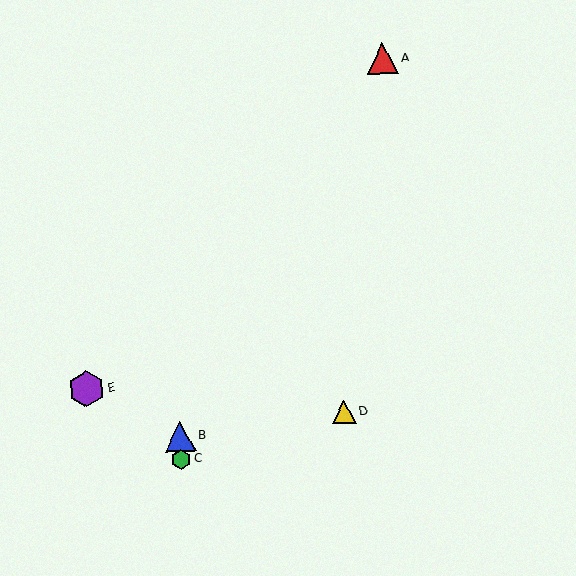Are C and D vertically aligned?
No, C is at x≈181 and D is at x≈344.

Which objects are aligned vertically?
Objects B, C are aligned vertically.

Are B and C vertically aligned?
Yes, both are at x≈180.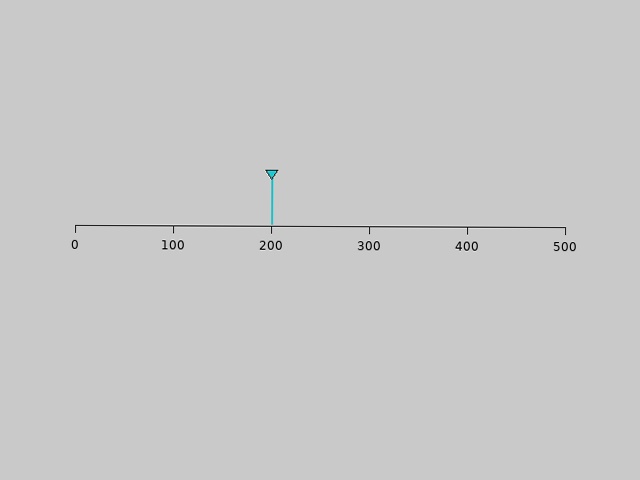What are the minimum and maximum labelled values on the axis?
The axis runs from 0 to 500.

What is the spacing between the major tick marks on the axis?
The major ticks are spaced 100 apart.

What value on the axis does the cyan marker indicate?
The marker indicates approximately 200.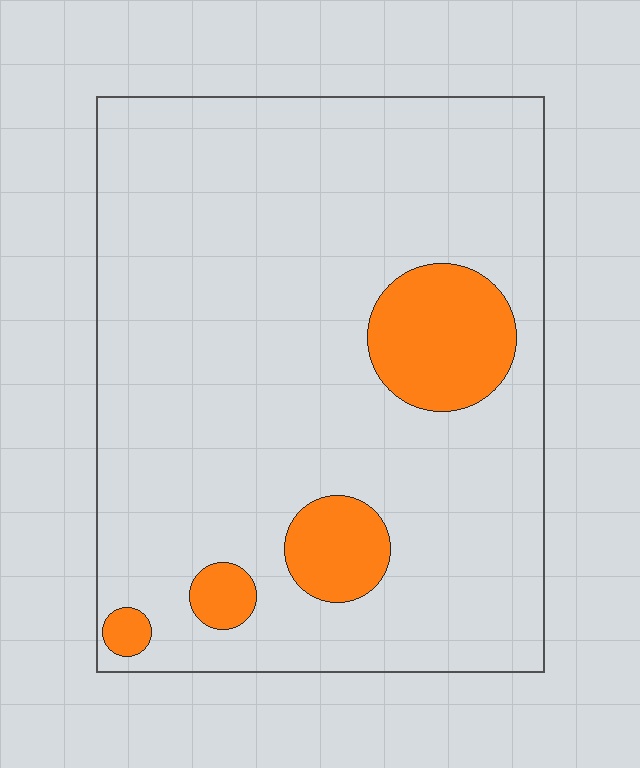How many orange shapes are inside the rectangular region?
4.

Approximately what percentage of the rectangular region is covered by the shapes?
Approximately 10%.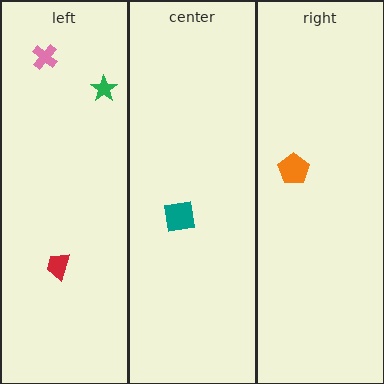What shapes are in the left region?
The pink cross, the red trapezoid, the green star.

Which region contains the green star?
The left region.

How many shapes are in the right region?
1.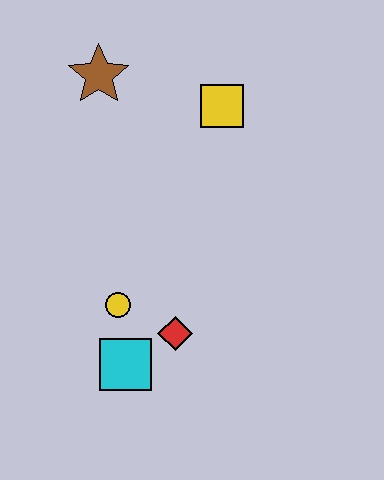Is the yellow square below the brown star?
Yes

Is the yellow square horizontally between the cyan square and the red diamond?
No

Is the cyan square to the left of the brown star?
No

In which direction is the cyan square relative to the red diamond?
The cyan square is to the left of the red diamond.